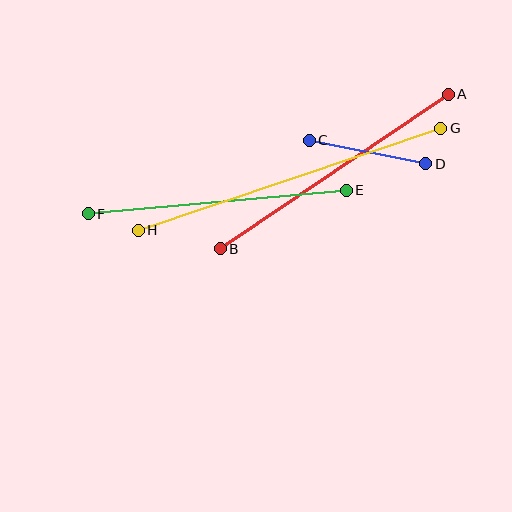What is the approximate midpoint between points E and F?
The midpoint is at approximately (217, 202) pixels.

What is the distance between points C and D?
The distance is approximately 119 pixels.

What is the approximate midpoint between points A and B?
The midpoint is at approximately (334, 171) pixels.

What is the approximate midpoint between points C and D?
The midpoint is at approximately (368, 152) pixels.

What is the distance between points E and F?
The distance is approximately 259 pixels.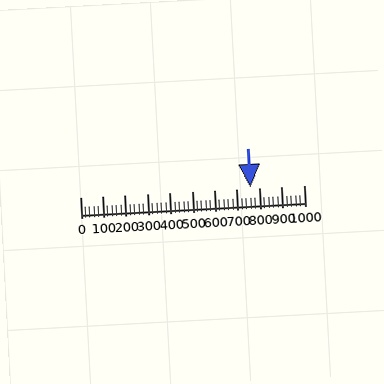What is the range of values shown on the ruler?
The ruler shows values from 0 to 1000.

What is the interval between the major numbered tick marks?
The major tick marks are spaced 100 units apart.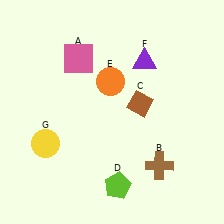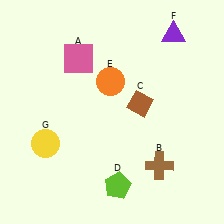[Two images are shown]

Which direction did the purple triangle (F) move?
The purple triangle (F) moved right.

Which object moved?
The purple triangle (F) moved right.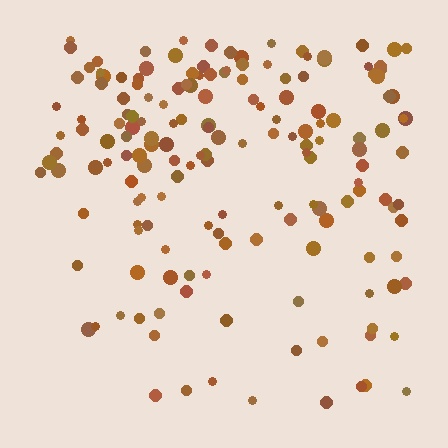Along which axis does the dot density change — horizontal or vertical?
Vertical.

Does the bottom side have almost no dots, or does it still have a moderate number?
Still a moderate number, just noticeably fewer than the top.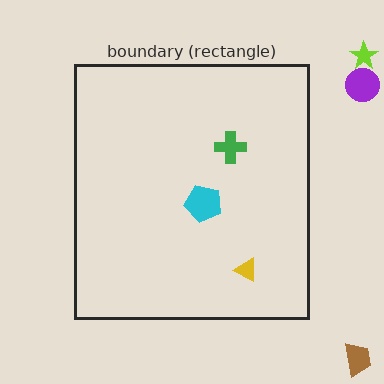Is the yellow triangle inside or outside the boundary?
Inside.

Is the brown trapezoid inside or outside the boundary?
Outside.